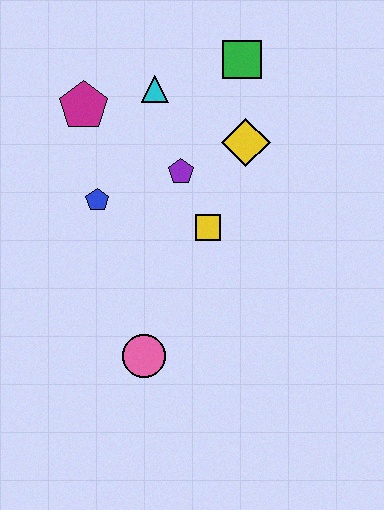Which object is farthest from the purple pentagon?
The pink circle is farthest from the purple pentagon.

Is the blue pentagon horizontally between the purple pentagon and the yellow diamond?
No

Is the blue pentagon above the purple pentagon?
No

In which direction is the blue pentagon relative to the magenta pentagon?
The blue pentagon is below the magenta pentagon.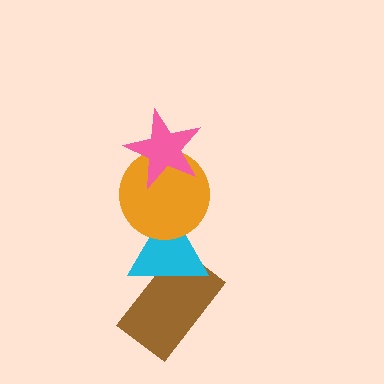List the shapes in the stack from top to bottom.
From top to bottom: the pink star, the orange circle, the cyan triangle, the brown rectangle.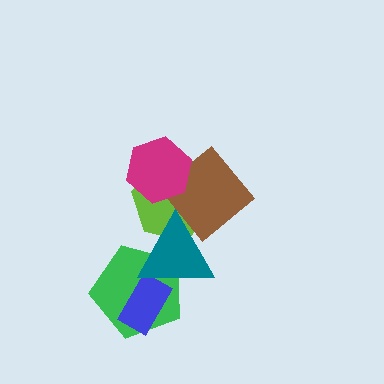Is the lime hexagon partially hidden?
Yes, it is partially covered by another shape.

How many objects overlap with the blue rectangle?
2 objects overlap with the blue rectangle.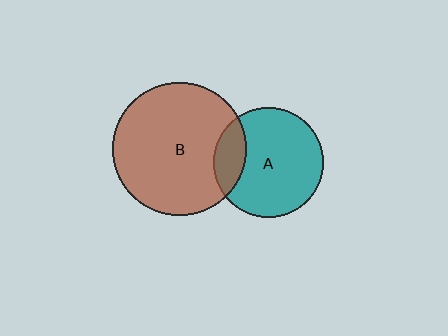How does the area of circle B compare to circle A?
Approximately 1.5 times.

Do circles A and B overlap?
Yes.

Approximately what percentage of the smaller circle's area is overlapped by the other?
Approximately 20%.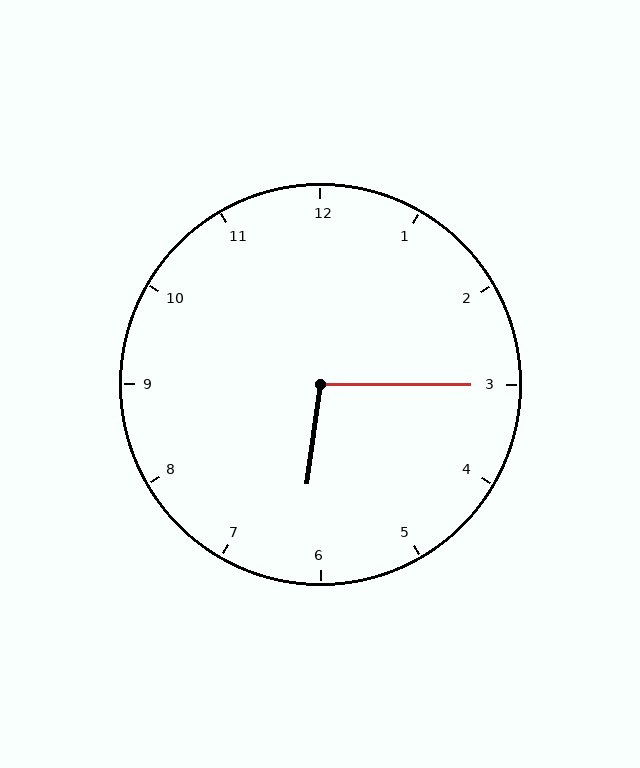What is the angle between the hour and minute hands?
Approximately 98 degrees.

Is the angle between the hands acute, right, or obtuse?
It is obtuse.